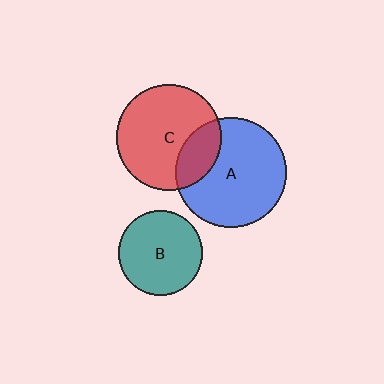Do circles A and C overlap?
Yes.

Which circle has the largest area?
Circle A (blue).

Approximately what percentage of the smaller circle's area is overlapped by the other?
Approximately 25%.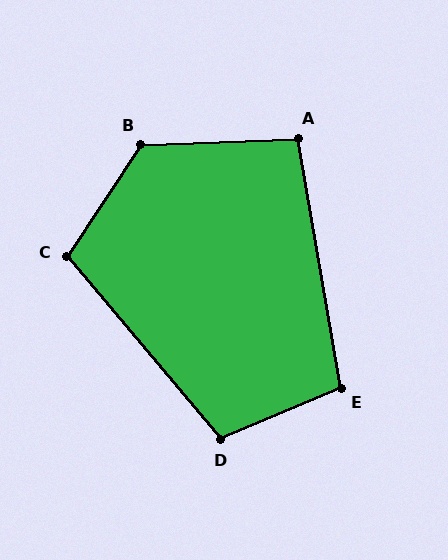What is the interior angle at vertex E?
Approximately 103 degrees (obtuse).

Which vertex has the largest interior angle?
B, at approximately 125 degrees.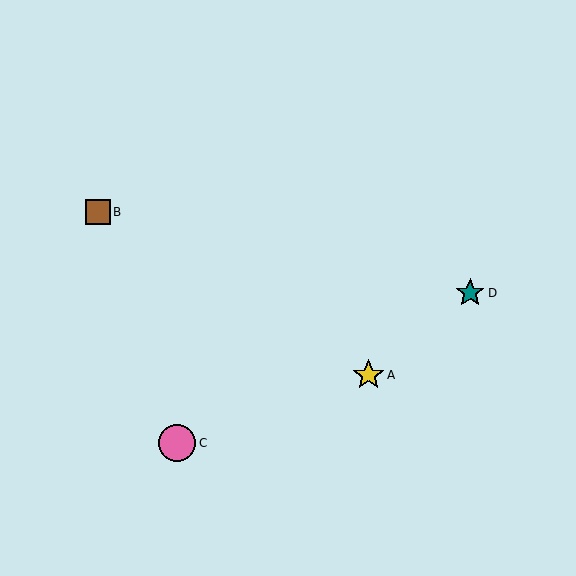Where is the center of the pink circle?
The center of the pink circle is at (177, 443).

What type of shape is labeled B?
Shape B is a brown square.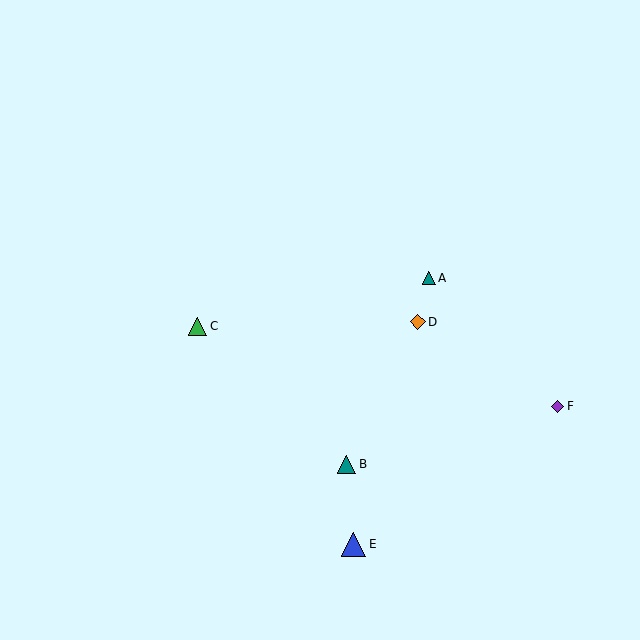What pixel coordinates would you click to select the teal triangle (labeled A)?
Click at (429, 278) to select the teal triangle A.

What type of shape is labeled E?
Shape E is a blue triangle.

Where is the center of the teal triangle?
The center of the teal triangle is at (346, 464).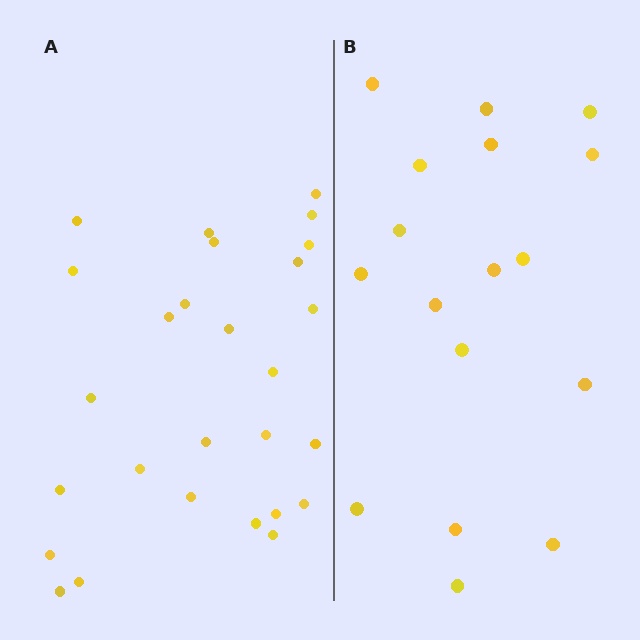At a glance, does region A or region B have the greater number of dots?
Region A (the left region) has more dots.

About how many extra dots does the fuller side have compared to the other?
Region A has roughly 10 or so more dots than region B.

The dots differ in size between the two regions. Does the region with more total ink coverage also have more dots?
No. Region B has more total ink coverage because its dots are larger, but region A actually contains more individual dots. Total area can be misleading — the number of items is what matters here.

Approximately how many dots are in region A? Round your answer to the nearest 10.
About 30 dots. (The exact count is 27, which rounds to 30.)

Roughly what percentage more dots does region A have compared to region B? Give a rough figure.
About 60% more.